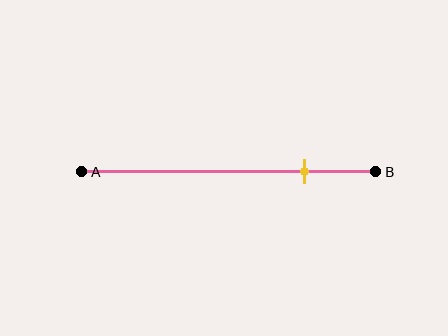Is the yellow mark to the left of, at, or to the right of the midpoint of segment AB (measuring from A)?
The yellow mark is to the right of the midpoint of segment AB.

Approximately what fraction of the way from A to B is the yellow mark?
The yellow mark is approximately 75% of the way from A to B.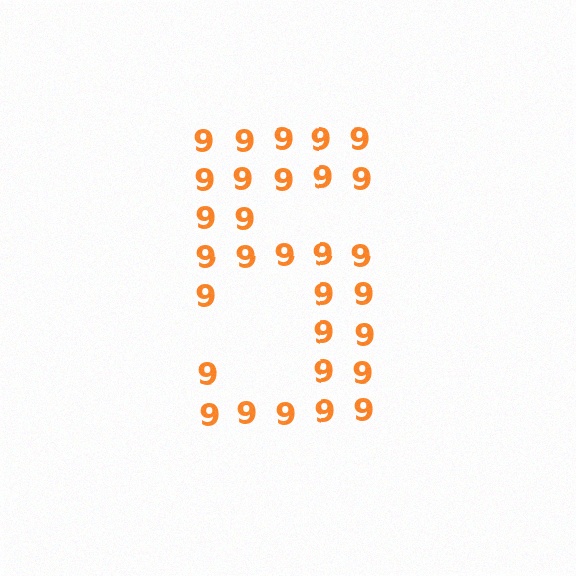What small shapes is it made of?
It is made of small digit 9's.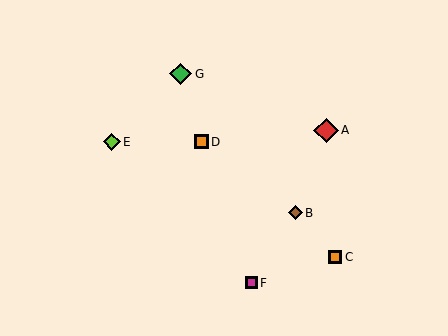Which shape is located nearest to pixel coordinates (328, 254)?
The orange square (labeled C) at (335, 257) is nearest to that location.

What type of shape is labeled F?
Shape F is a magenta square.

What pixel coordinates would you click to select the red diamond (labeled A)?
Click at (326, 130) to select the red diamond A.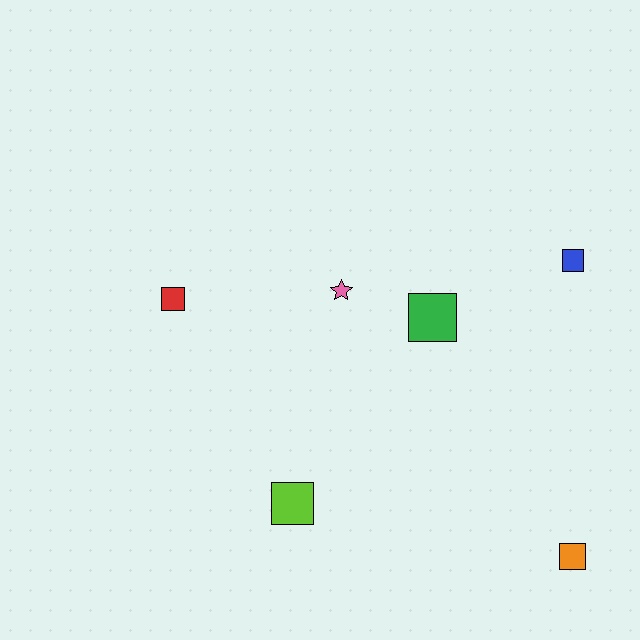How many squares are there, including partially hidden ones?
There are 5 squares.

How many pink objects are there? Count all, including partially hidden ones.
There is 1 pink object.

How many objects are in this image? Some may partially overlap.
There are 6 objects.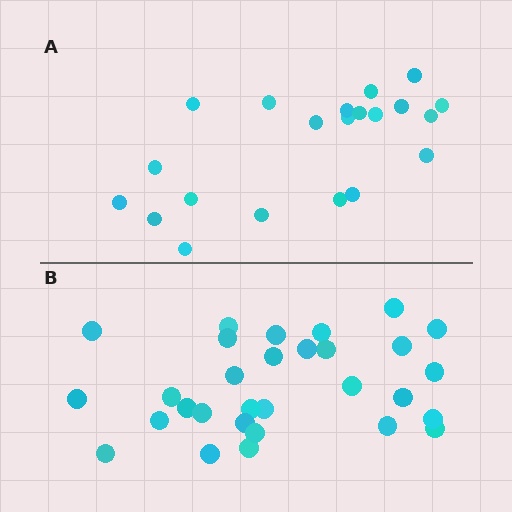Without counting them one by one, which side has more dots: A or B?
Region B (the bottom region) has more dots.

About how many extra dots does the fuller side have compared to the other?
Region B has roughly 8 or so more dots than region A.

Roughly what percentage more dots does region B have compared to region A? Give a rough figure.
About 45% more.